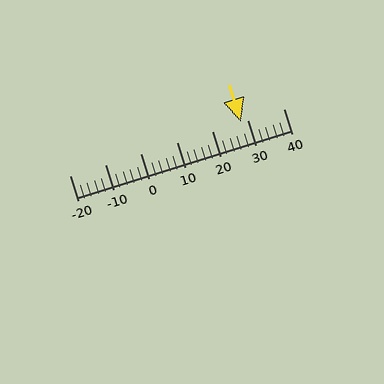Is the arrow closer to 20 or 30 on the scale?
The arrow is closer to 30.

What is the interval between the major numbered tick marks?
The major tick marks are spaced 10 units apart.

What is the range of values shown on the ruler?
The ruler shows values from -20 to 40.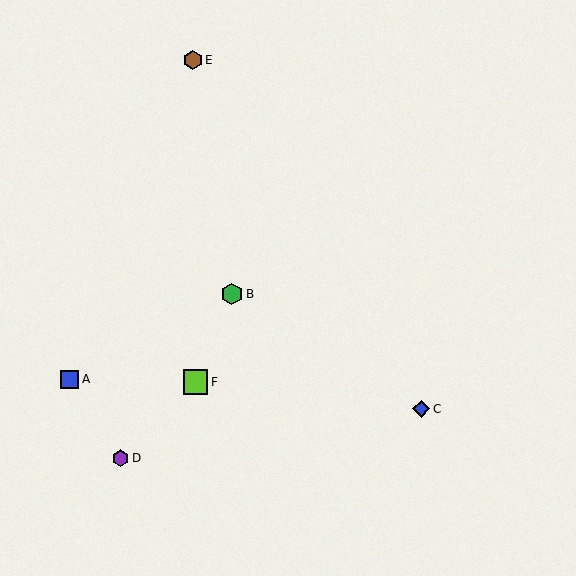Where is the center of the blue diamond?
The center of the blue diamond is at (421, 409).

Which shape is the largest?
The lime square (labeled F) is the largest.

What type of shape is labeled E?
Shape E is a brown hexagon.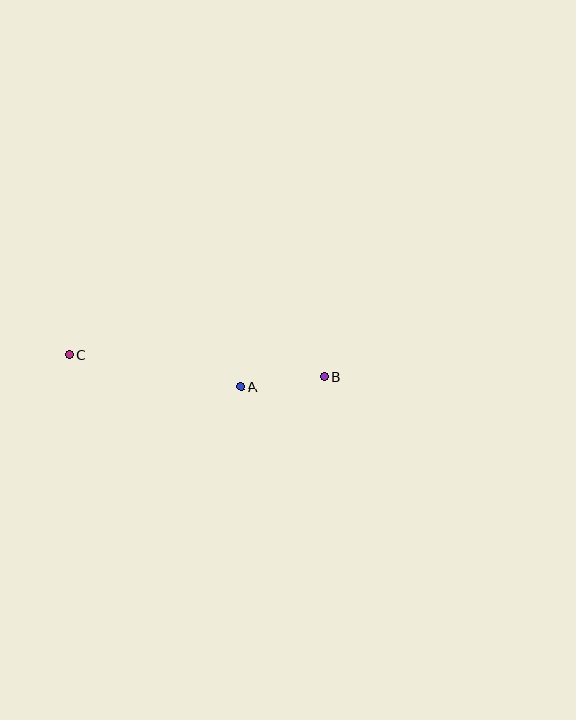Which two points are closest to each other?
Points A and B are closest to each other.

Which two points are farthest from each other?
Points B and C are farthest from each other.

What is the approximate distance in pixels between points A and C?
The distance between A and C is approximately 175 pixels.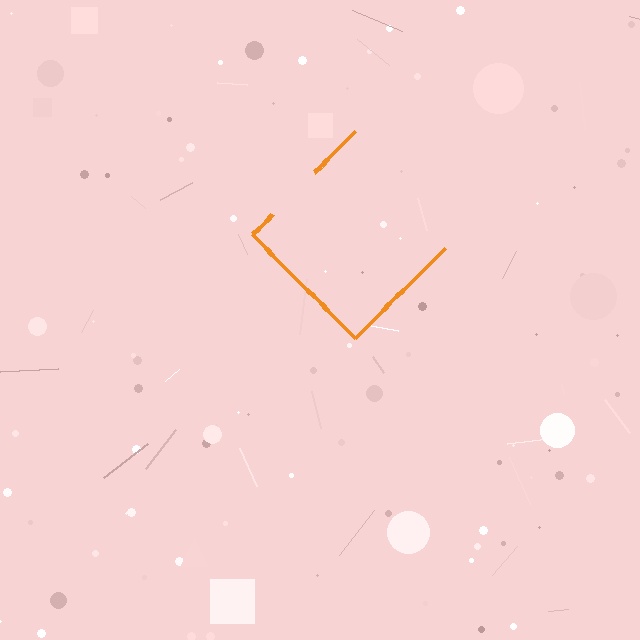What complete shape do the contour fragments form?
The contour fragments form a diamond.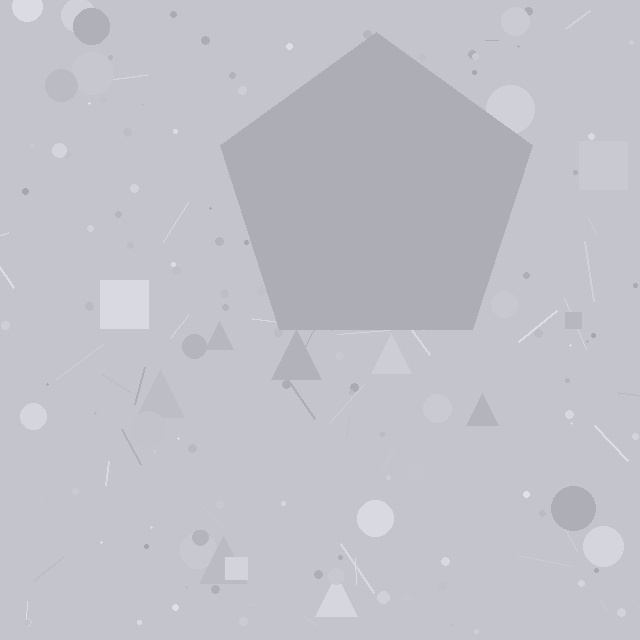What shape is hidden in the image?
A pentagon is hidden in the image.